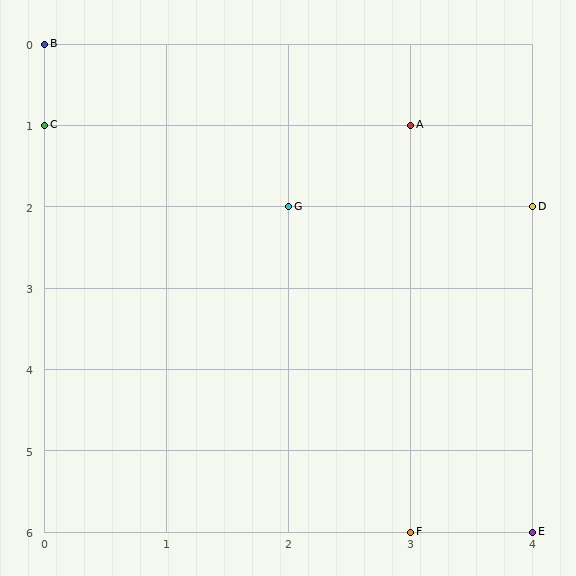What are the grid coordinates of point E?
Point E is at grid coordinates (4, 6).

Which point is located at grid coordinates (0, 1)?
Point C is at (0, 1).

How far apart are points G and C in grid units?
Points G and C are 2 columns and 1 row apart (about 2.2 grid units diagonally).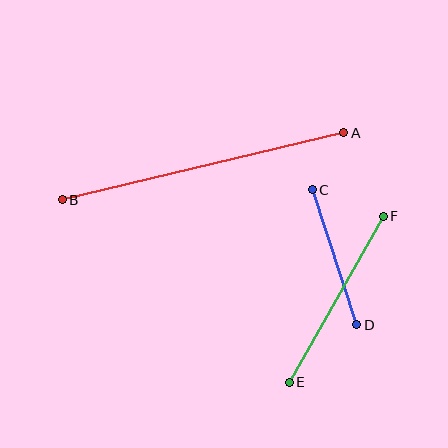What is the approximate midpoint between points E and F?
The midpoint is at approximately (336, 299) pixels.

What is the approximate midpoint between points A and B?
The midpoint is at approximately (203, 166) pixels.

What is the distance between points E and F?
The distance is approximately 191 pixels.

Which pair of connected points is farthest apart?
Points A and B are farthest apart.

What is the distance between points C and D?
The distance is approximately 142 pixels.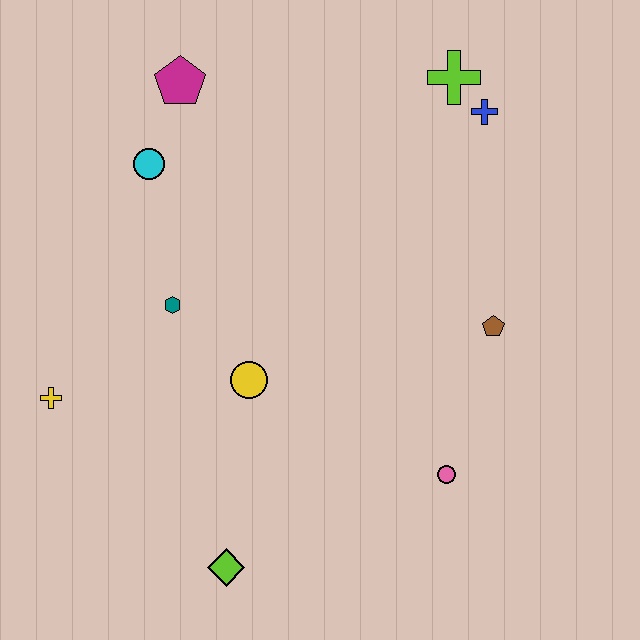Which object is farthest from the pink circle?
The magenta pentagon is farthest from the pink circle.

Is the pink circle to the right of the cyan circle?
Yes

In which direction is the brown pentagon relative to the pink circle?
The brown pentagon is above the pink circle.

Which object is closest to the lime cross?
The blue cross is closest to the lime cross.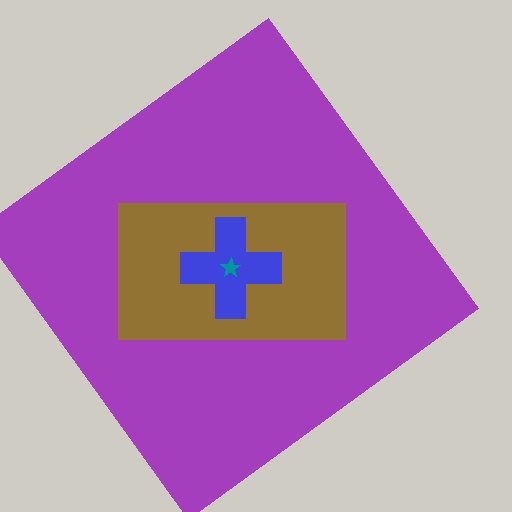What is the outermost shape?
The purple diamond.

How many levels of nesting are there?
4.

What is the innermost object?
The teal star.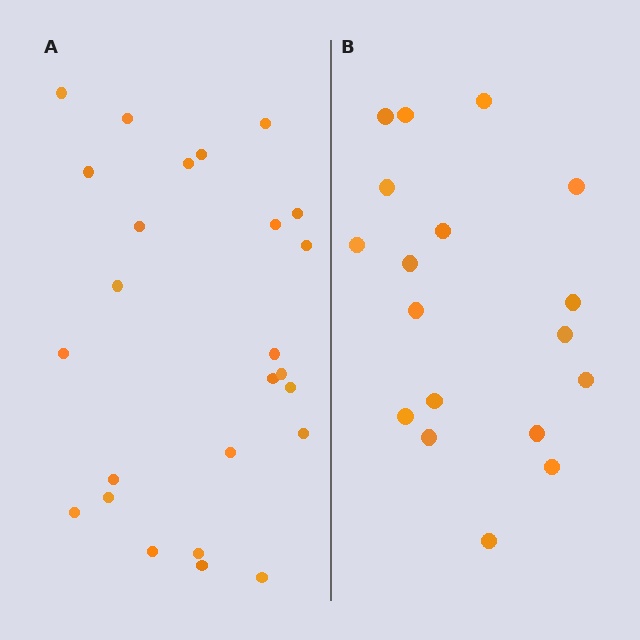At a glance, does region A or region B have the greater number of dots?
Region A (the left region) has more dots.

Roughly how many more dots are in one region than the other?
Region A has roughly 8 or so more dots than region B.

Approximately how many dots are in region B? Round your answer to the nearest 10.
About 20 dots. (The exact count is 18, which rounds to 20.)